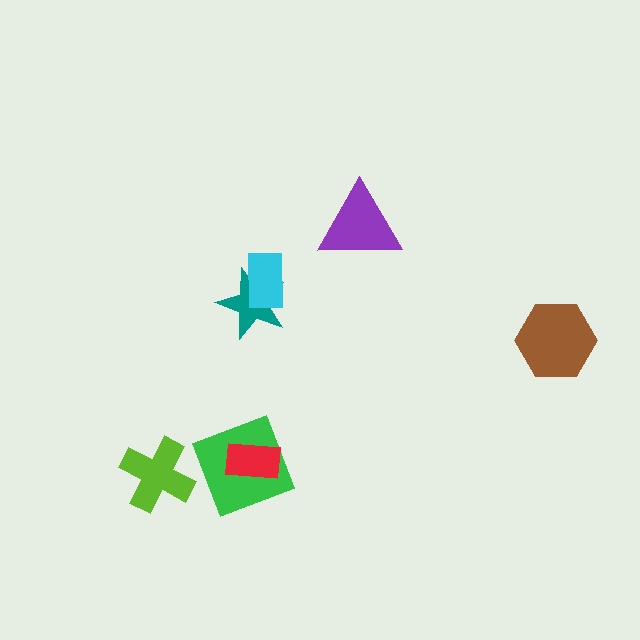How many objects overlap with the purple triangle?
0 objects overlap with the purple triangle.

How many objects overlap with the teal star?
1 object overlaps with the teal star.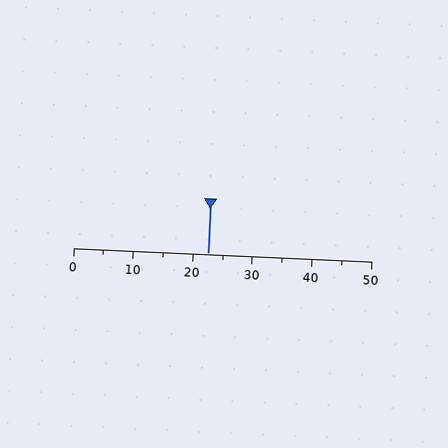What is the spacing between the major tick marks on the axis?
The major ticks are spaced 10 apart.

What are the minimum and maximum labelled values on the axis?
The axis runs from 0 to 50.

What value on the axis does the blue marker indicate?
The marker indicates approximately 22.5.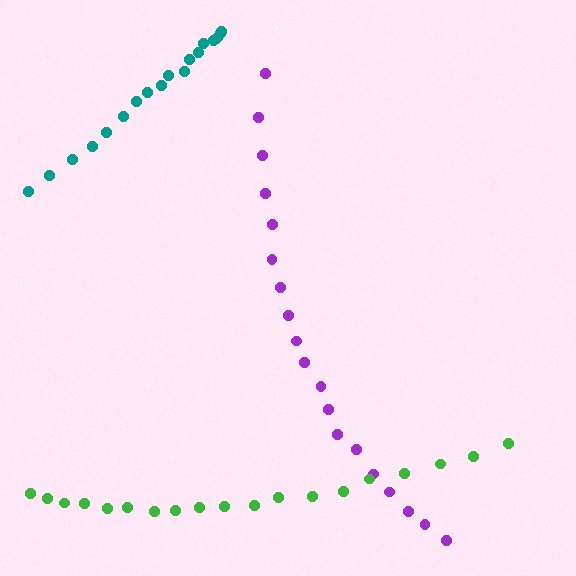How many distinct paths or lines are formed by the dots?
There are 3 distinct paths.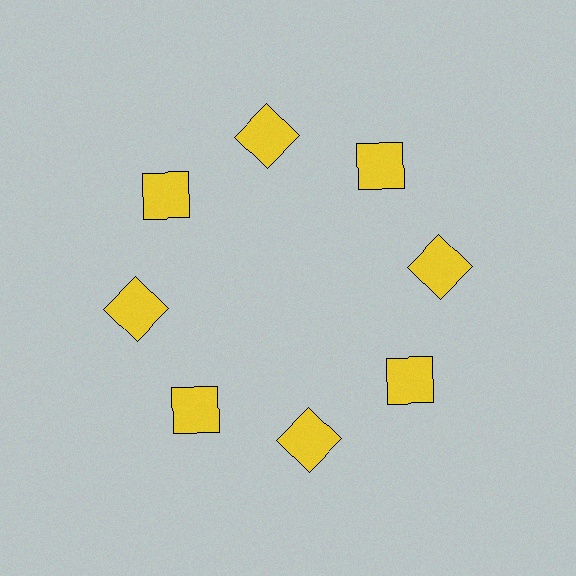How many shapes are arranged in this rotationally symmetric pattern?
There are 8 shapes, arranged in 8 groups of 1.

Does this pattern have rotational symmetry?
Yes, this pattern has 8-fold rotational symmetry. It looks the same after rotating 45 degrees around the center.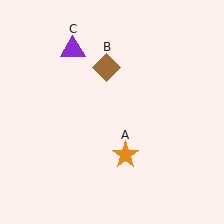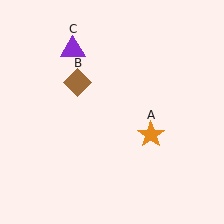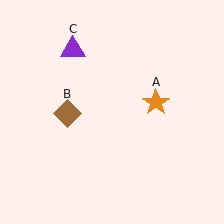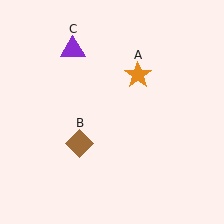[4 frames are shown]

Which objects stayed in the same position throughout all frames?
Purple triangle (object C) remained stationary.